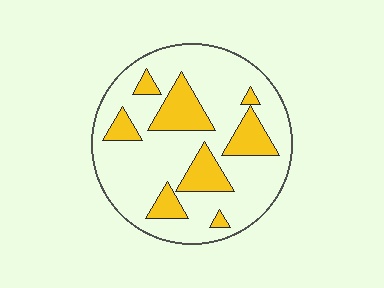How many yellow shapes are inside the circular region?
8.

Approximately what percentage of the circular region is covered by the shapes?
Approximately 25%.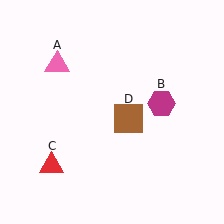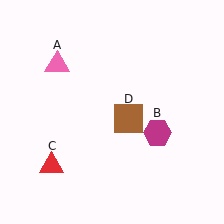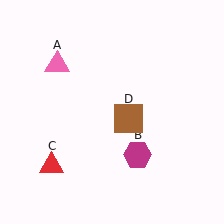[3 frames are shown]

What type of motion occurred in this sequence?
The magenta hexagon (object B) rotated clockwise around the center of the scene.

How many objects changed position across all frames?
1 object changed position: magenta hexagon (object B).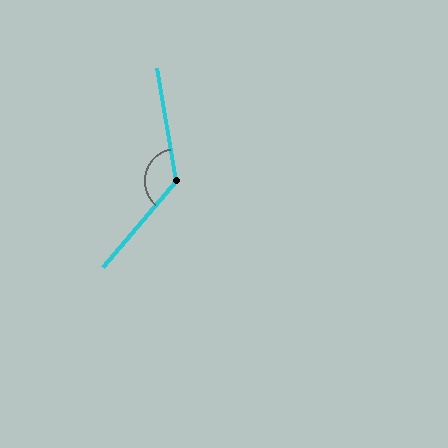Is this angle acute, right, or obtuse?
It is obtuse.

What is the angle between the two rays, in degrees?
Approximately 129 degrees.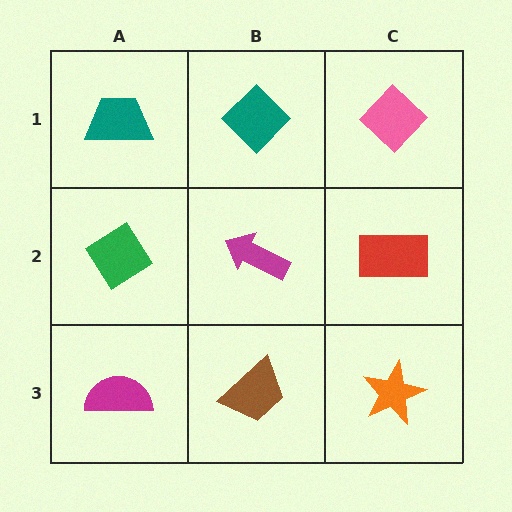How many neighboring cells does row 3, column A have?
2.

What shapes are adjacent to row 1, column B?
A magenta arrow (row 2, column B), a teal trapezoid (row 1, column A), a pink diamond (row 1, column C).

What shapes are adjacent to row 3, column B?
A magenta arrow (row 2, column B), a magenta semicircle (row 3, column A), an orange star (row 3, column C).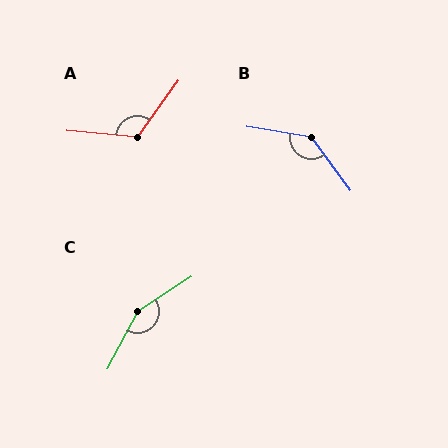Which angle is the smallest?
A, at approximately 120 degrees.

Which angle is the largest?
C, at approximately 152 degrees.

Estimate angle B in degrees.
Approximately 136 degrees.